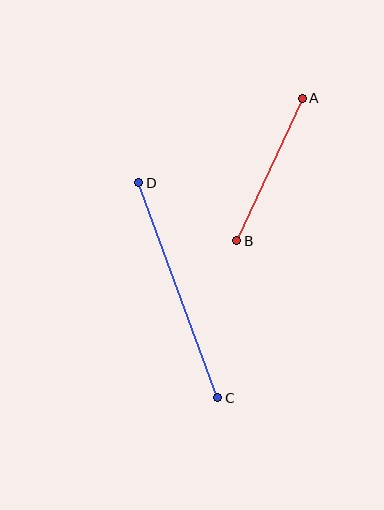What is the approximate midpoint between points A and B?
The midpoint is at approximately (269, 169) pixels.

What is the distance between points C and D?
The distance is approximately 229 pixels.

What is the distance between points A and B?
The distance is approximately 157 pixels.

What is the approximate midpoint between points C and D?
The midpoint is at approximately (178, 290) pixels.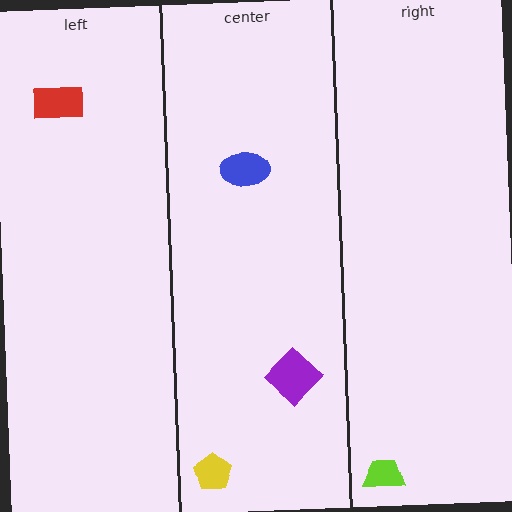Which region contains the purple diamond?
The center region.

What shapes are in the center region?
The purple diamond, the blue ellipse, the yellow pentagon.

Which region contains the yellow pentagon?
The center region.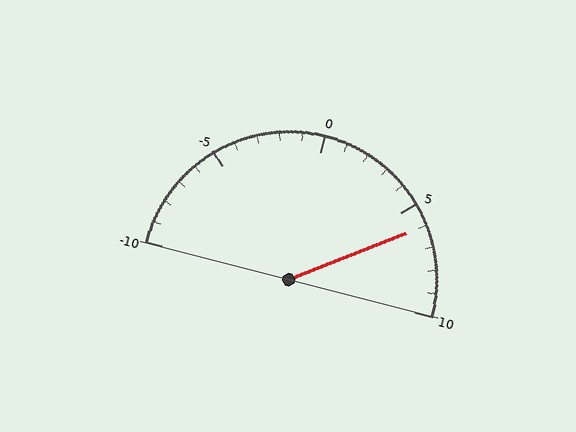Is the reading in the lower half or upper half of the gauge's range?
The reading is in the upper half of the range (-10 to 10).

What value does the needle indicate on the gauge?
The needle indicates approximately 6.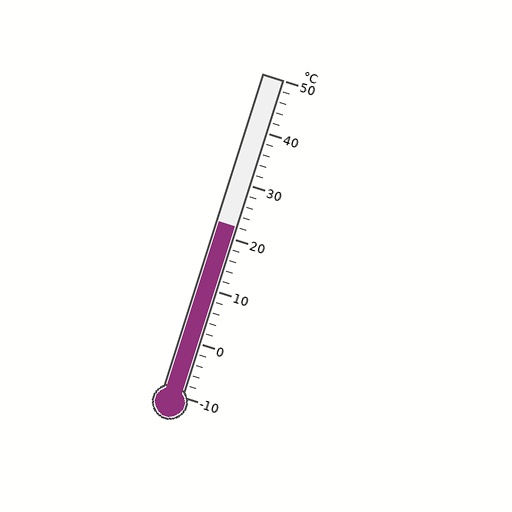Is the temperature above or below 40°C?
The temperature is below 40°C.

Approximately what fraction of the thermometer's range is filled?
The thermometer is filled to approximately 55% of its range.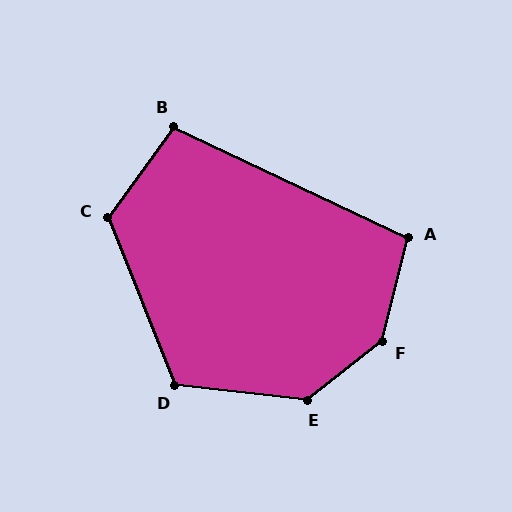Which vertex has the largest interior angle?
F, at approximately 141 degrees.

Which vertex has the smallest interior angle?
B, at approximately 101 degrees.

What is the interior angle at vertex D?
Approximately 118 degrees (obtuse).